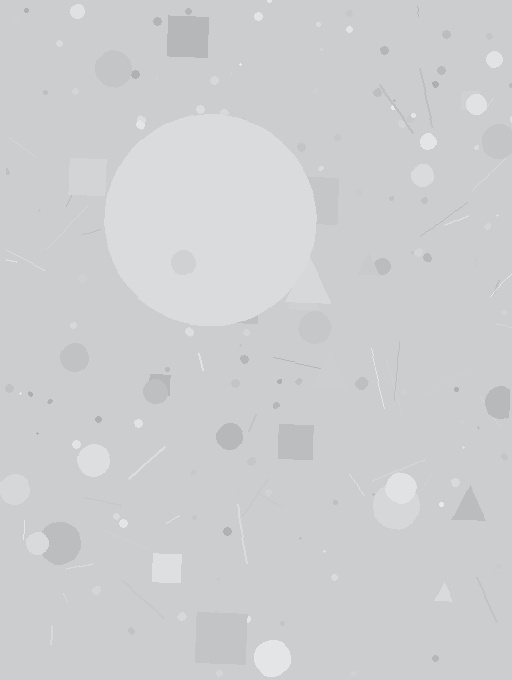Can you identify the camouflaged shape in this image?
The camouflaged shape is a circle.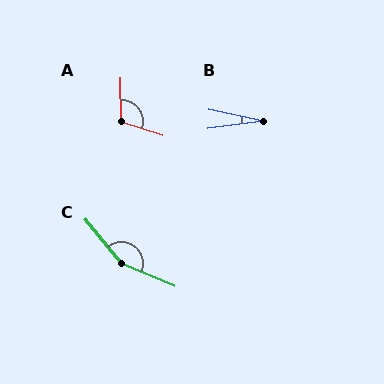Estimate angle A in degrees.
Approximately 110 degrees.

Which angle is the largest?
C, at approximately 152 degrees.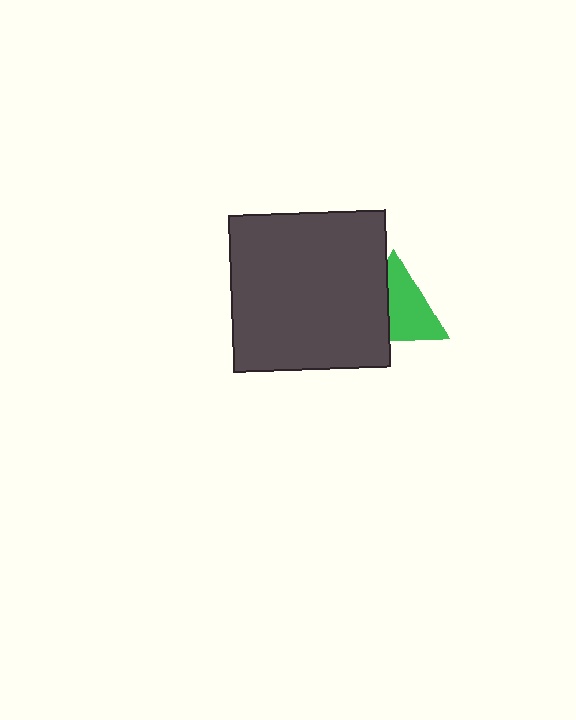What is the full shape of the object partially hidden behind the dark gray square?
The partially hidden object is a green triangle.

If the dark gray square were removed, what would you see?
You would see the complete green triangle.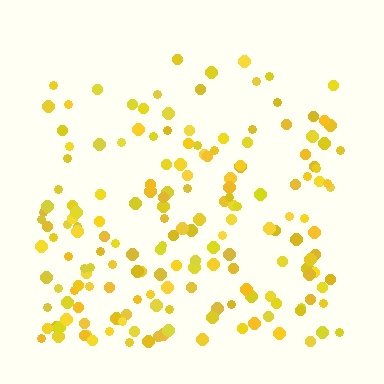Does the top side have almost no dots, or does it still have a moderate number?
Still a moderate number, just noticeably fewer than the bottom.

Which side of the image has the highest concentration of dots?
The bottom.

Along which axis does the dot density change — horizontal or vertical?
Vertical.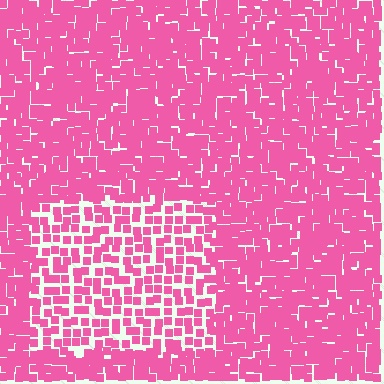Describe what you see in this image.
The image contains small pink elements arranged at two different densities. A rectangle-shaped region is visible where the elements are less densely packed than the surrounding area.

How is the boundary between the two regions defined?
The boundary is defined by a change in element density (approximately 1.9x ratio). All elements are the same color, size, and shape.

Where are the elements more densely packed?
The elements are more densely packed outside the rectangle boundary.